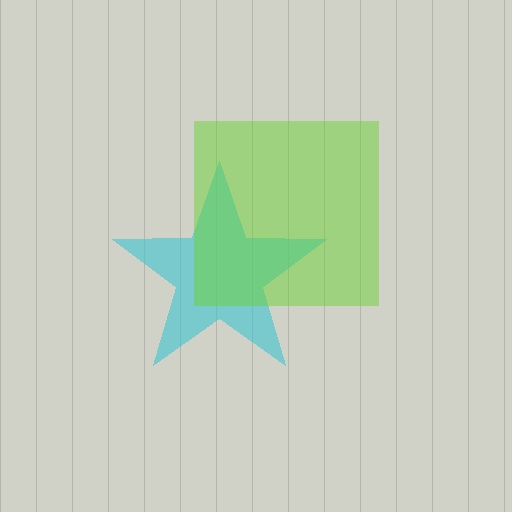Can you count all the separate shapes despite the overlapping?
Yes, there are 2 separate shapes.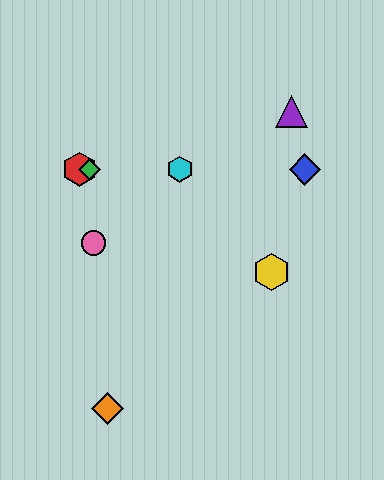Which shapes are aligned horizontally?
The red hexagon, the blue diamond, the green diamond, the cyan hexagon are aligned horizontally.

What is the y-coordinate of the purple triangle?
The purple triangle is at y≈111.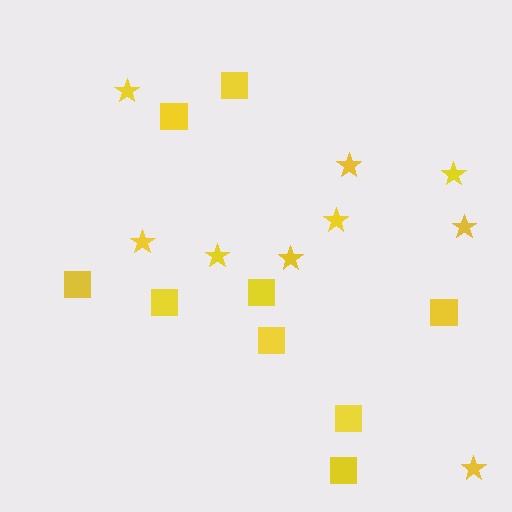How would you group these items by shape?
There are 2 groups: one group of squares (9) and one group of stars (9).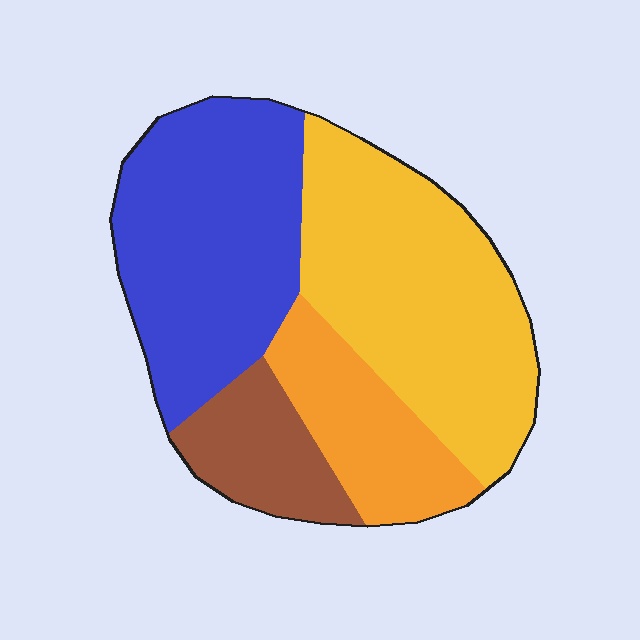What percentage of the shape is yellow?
Yellow takes up between a quarter and a half of the shape.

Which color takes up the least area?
Brown, at roughly 10%.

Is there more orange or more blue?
Blue.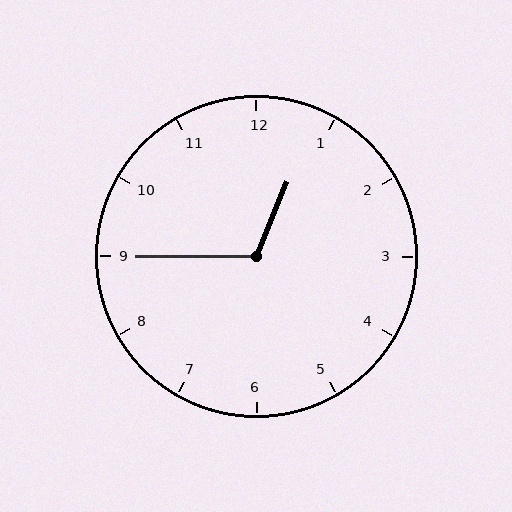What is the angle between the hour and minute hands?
Approximately 112 degrees.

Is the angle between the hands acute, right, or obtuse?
It is obtuse.